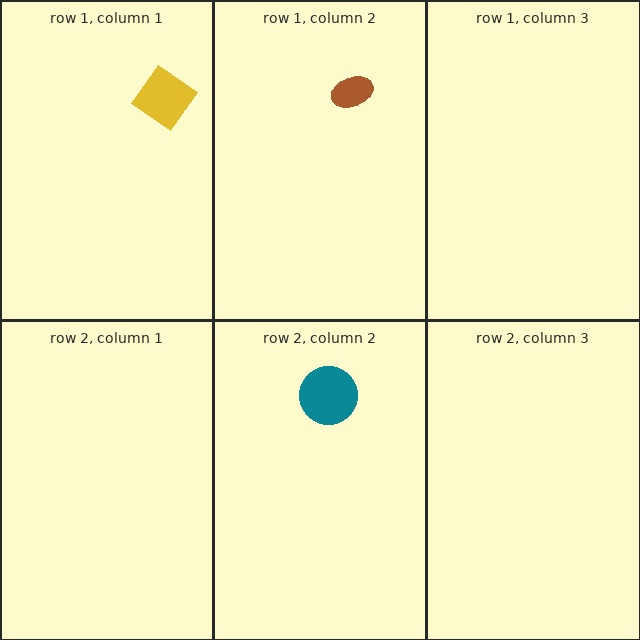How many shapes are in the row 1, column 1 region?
1.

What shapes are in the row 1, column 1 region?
The yellow diamond.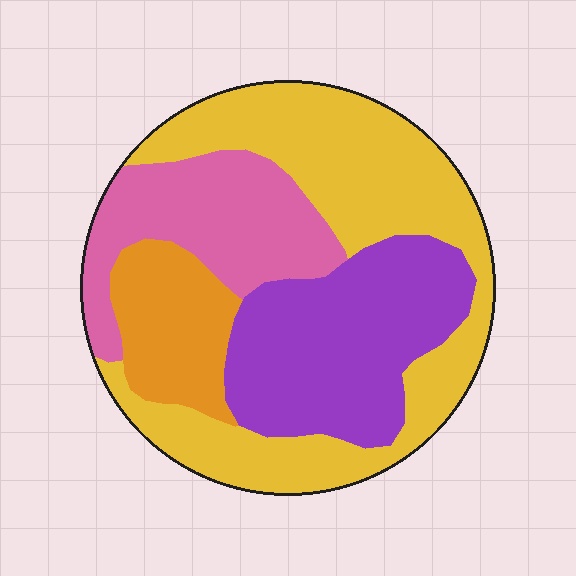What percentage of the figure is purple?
Purple takes up between a quarter and a half of the figure.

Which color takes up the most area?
Yellow, at roughly 40%.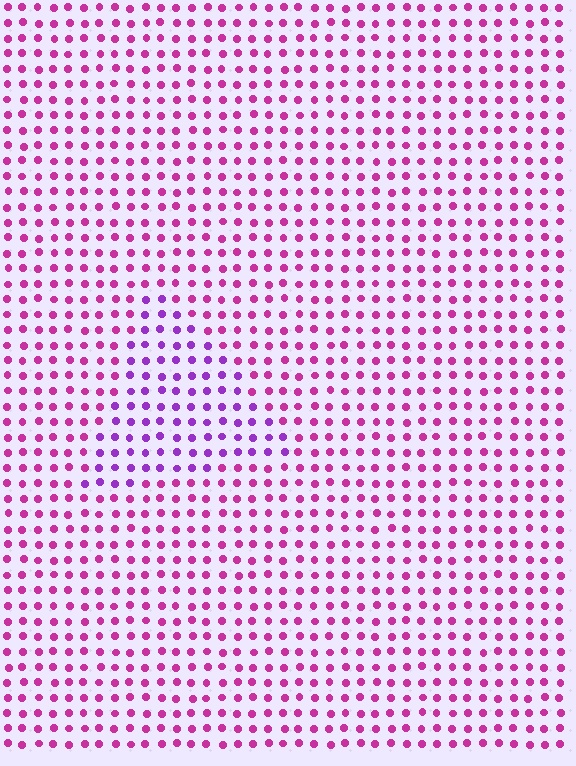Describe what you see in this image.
The image is filled with small magenta elements in a uniform arrangement. A triangle-shaped region is visible where the elements are tinted to a slightly different hue, forming a subtle color boundary.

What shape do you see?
I see a triangle.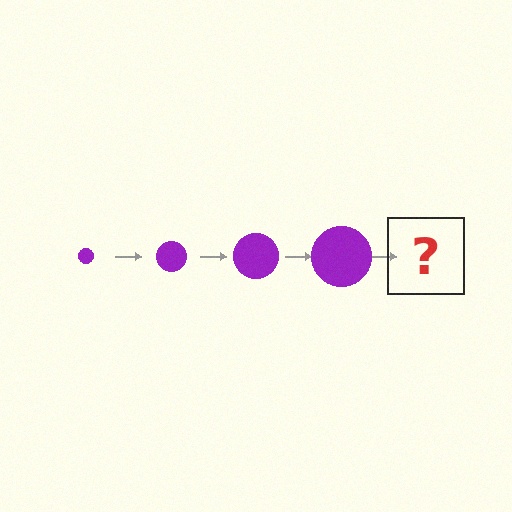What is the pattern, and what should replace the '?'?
The pattern is that the circle gets progressively larger each step. The '?' should be a purple circle, larger than the previous one.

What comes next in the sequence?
The next element should be a purple circle, larger than the previous one.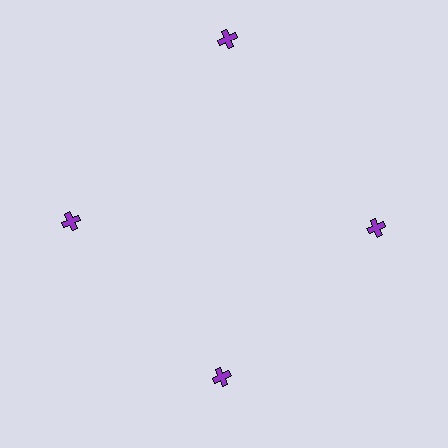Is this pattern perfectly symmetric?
No. The 4 purple crosses are arranged in a ring, but one element near the 12 o'clock position is pushed outward from the center, breaking the 4-fold rotational symmetry.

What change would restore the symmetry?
The symmetry would be restored by moving it inward, back onto the ring so that all 4 crosses sit at equal angles and equal distance from the center.